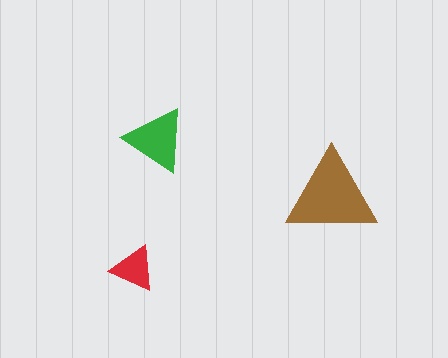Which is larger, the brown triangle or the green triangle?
The brown one.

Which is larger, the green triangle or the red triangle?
The green one.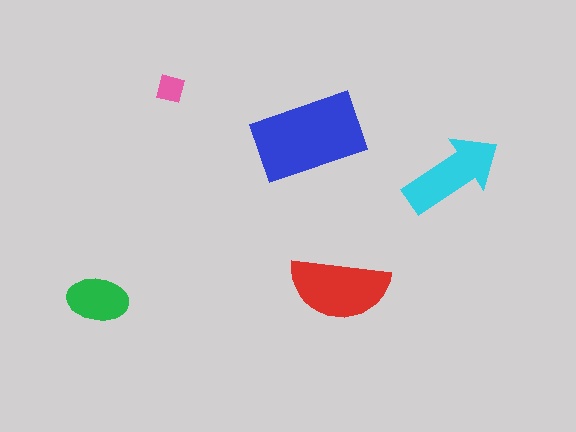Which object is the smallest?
The pink square.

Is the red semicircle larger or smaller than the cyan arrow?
Larger.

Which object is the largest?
The blue rectangle.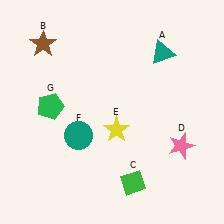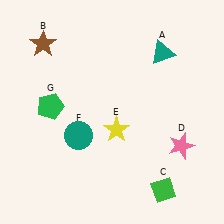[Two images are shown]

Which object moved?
The green diamond (C) moved right.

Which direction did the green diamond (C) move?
The green diamond (C) moved right.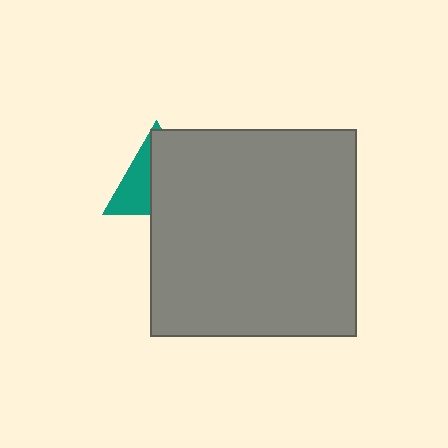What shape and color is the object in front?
The object in front is a gray square.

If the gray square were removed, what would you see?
You would see the complete teal triangle.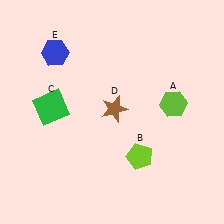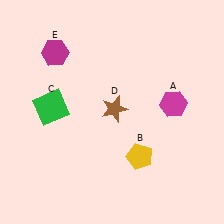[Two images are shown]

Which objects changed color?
A changed from lime to magenta. B changed from lime to yellow. E changed from blue to magenta.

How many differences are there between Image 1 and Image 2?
There are 3 differences between the two images.